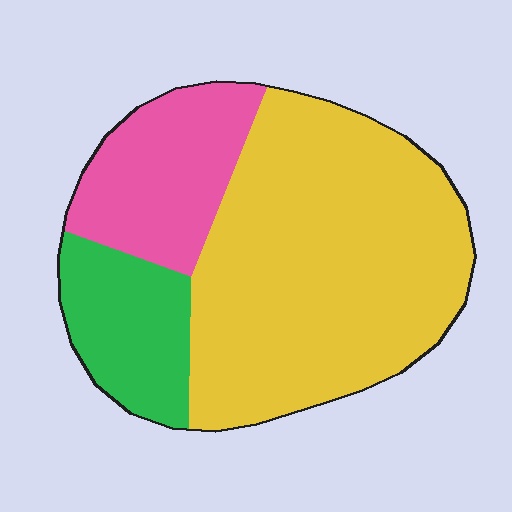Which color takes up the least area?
Green, at roughly 15%.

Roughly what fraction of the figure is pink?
Pink covers 21% of the figure.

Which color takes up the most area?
Yellow, at roughly 60%.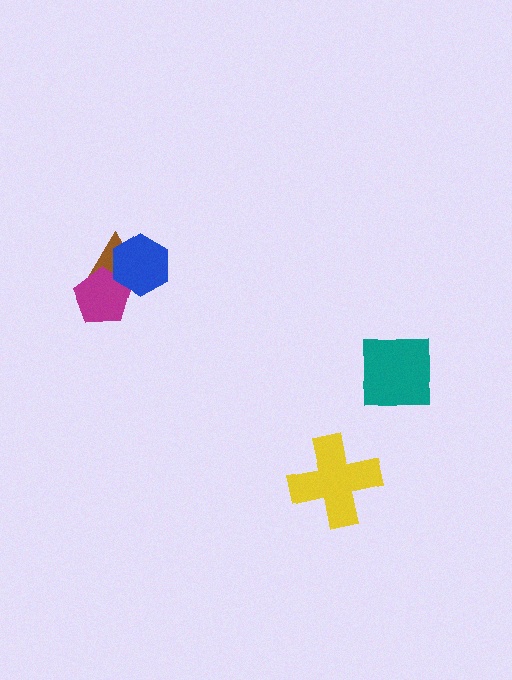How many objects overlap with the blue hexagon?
2 objects overlap with the blue hexagon.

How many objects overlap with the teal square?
0 objects overlap with the teal square.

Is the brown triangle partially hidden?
Yes, it is partially covered by another shape.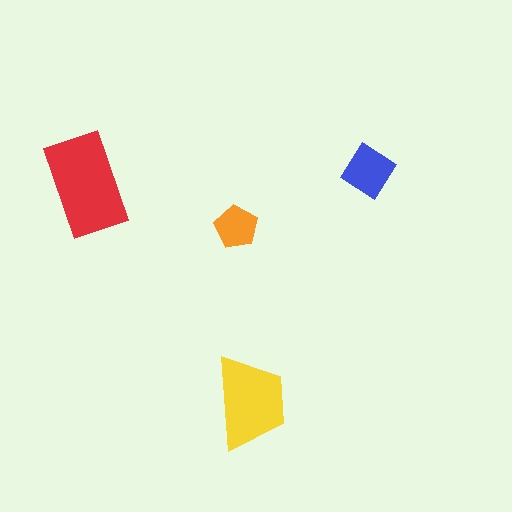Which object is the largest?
The red rectangle.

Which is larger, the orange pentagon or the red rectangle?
The red rectangle.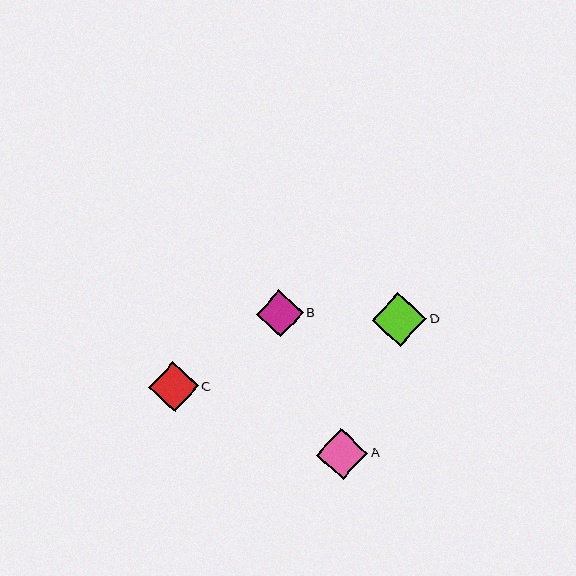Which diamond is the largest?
Diamond D is the largest with a size of approximately 54 pixels.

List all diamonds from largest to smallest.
From largest to smallest: D, A, C, B.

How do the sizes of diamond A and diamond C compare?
Diamond A and diamond C are approximately the same size.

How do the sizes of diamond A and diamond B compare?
Diamond A and diamond B are approximately the same size.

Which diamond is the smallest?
Diamond B is the smallest with a size of approximately 47 pixels.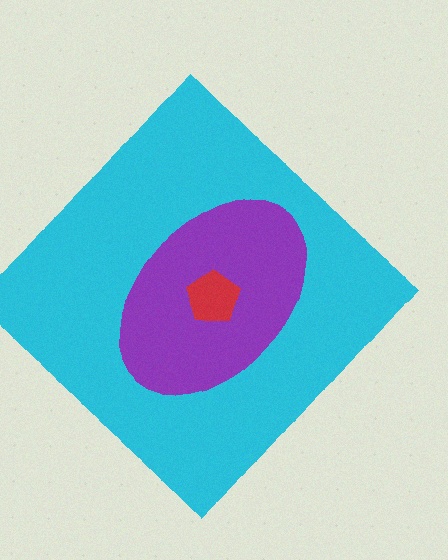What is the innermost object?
The red pentagon.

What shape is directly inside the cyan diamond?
The purple ellipse.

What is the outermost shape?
The cyan diamond.